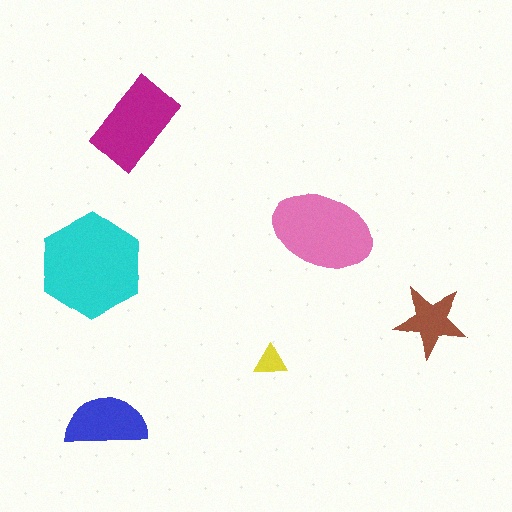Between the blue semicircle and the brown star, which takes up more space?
The blue semicircle.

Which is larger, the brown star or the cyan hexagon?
The cyan hexagon.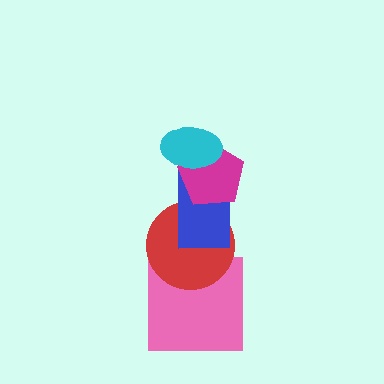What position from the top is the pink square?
The pink square is 5th from the top.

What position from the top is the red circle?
The red circle is 4th from the top.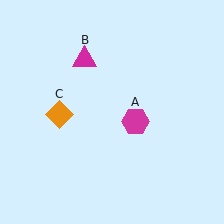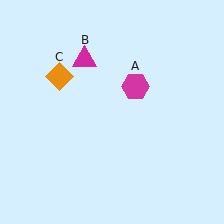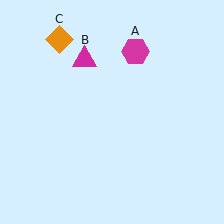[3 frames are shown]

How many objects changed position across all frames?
2 objects changed position: magenta hexagon (object A), orange diamond (object C).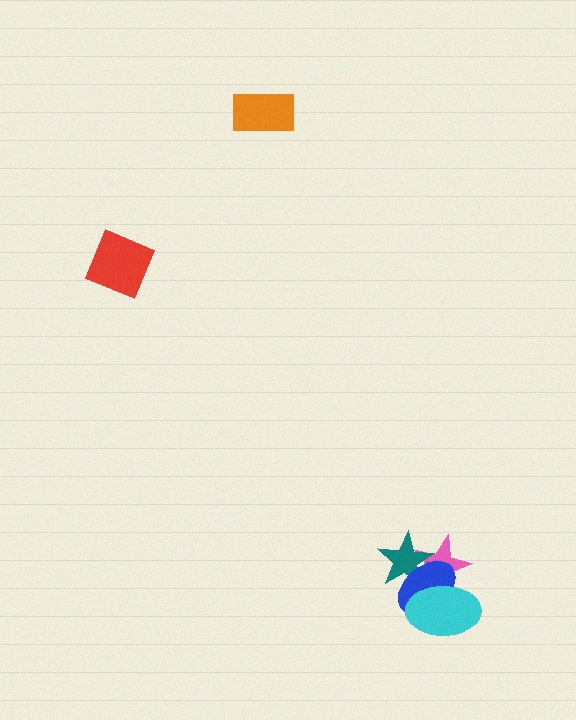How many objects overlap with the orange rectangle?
0 objects overlap with the orange rectangle.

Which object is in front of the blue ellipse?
The cyan ellipse is in front of the blue ellipse.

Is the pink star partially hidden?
Yes, it is partially covered by another shape.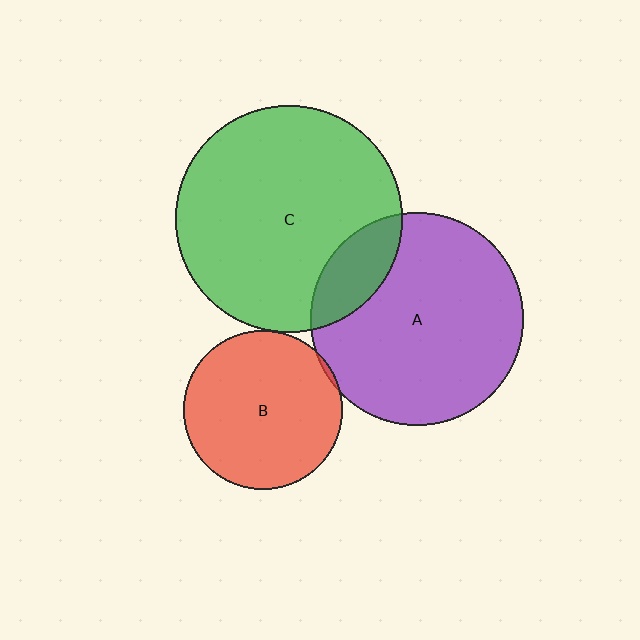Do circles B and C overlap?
Yes.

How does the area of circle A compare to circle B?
Approximately 1.8 times.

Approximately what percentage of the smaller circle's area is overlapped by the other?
Approximately 5%.